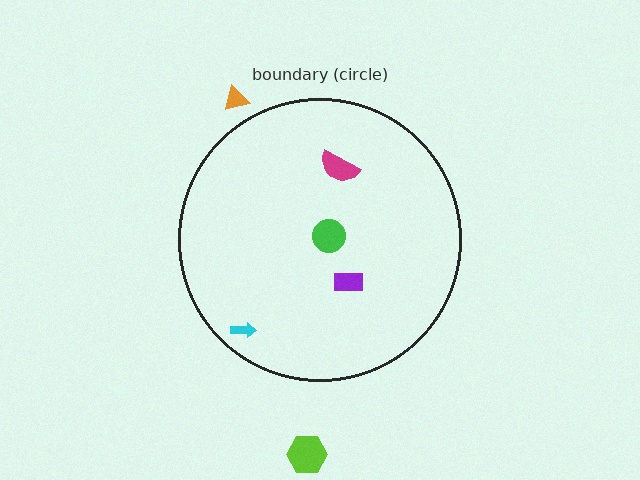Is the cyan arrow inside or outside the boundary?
Inside.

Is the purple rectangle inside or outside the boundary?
Inside.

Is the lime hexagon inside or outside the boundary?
Outside.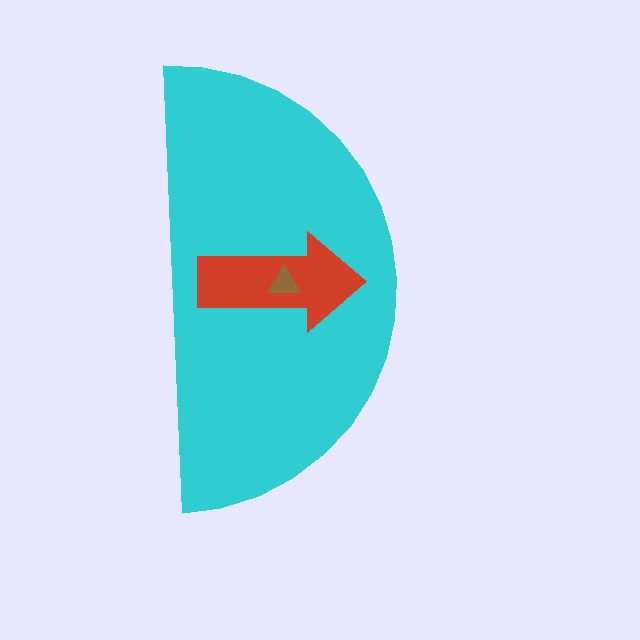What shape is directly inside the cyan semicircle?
The red arrow.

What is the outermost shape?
The cyan semicircle.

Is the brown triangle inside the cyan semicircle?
Yes.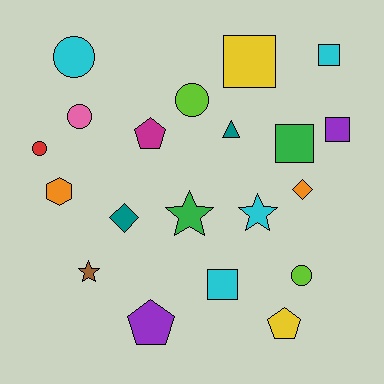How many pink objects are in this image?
There is 1 pink object.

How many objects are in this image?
There are 20 objects.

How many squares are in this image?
There are 5 squares.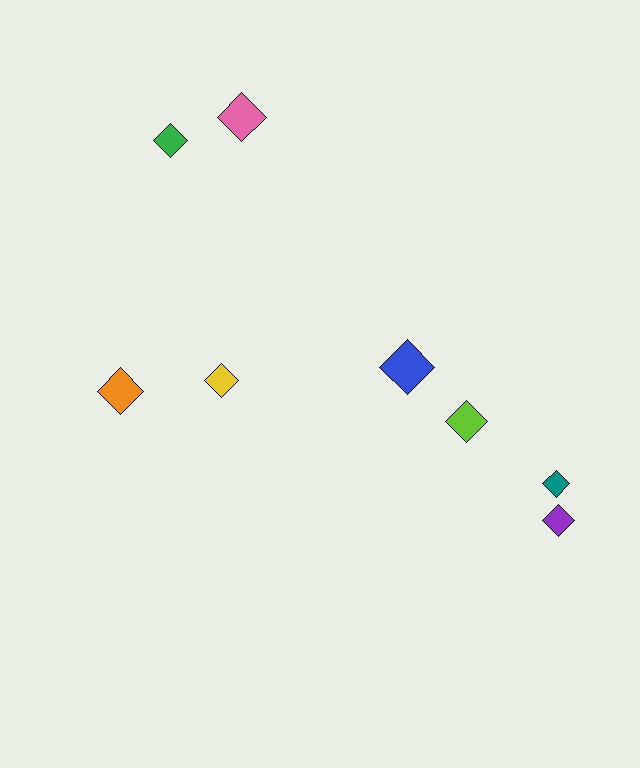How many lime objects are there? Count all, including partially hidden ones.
There is 1 lime object.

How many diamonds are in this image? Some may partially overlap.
There are 8 diamonds.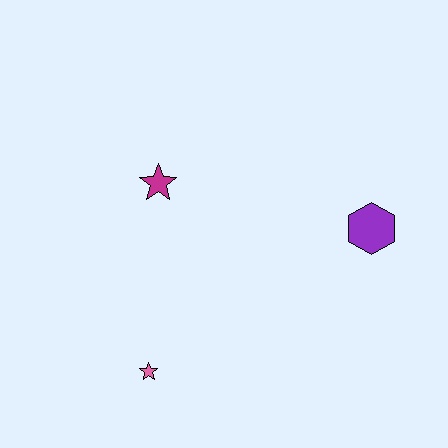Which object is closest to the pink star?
The magenta star is closest to the pink star.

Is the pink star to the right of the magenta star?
No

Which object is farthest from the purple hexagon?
The pink star is farthest from the purple hexagon.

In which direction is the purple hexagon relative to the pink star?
The purple hexagon is to the right of the pink star.